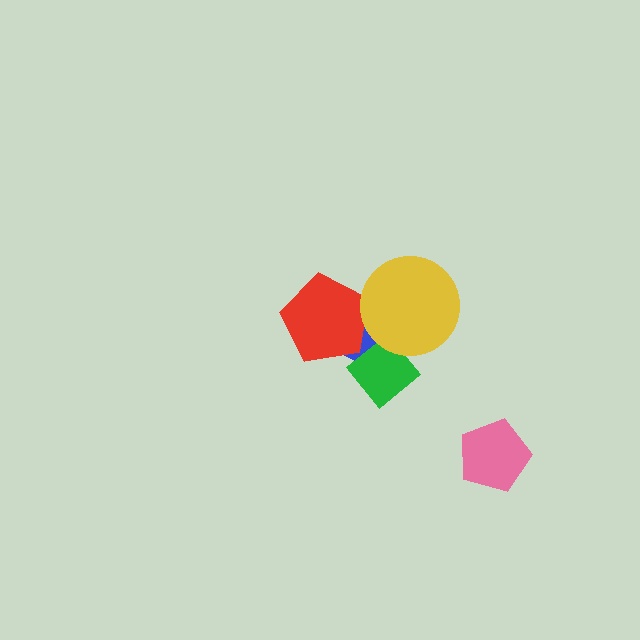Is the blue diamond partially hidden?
Yes, it is partially covered by another shape.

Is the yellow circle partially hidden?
No, no other shape covers it.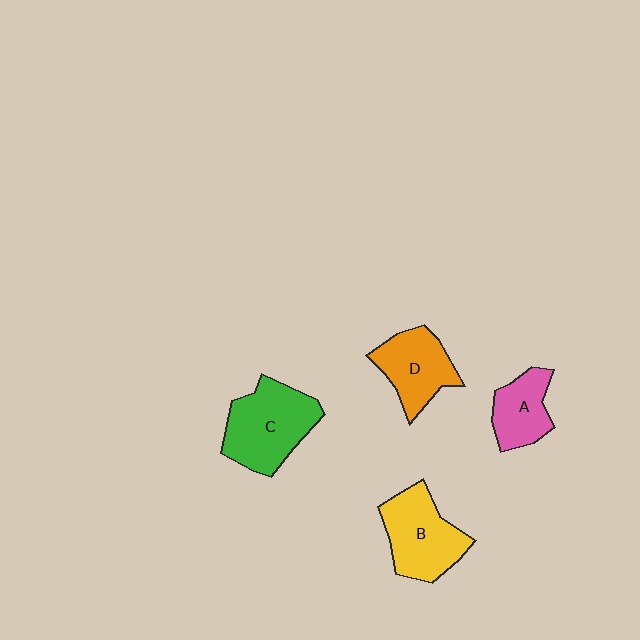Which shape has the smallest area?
Shape A (pink).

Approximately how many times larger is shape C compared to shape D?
Approximately 1.3 times.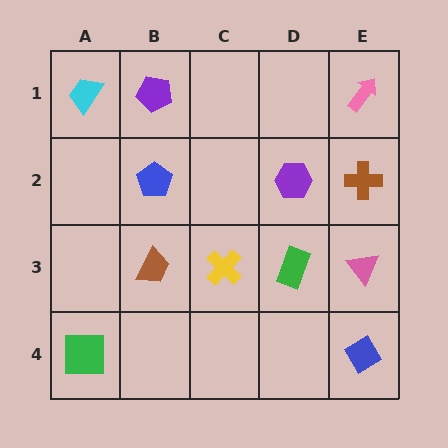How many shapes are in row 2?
3 shapes.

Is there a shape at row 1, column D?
No, that cell is empty.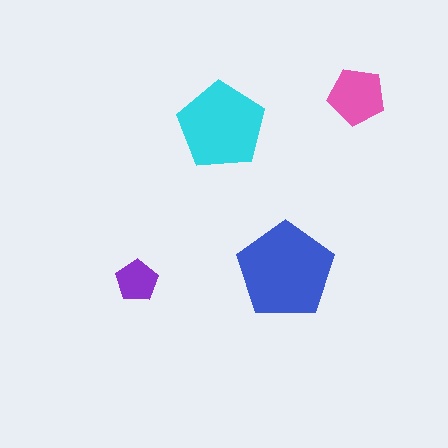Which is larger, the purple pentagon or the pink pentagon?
The pink one.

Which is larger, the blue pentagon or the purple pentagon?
The blue one.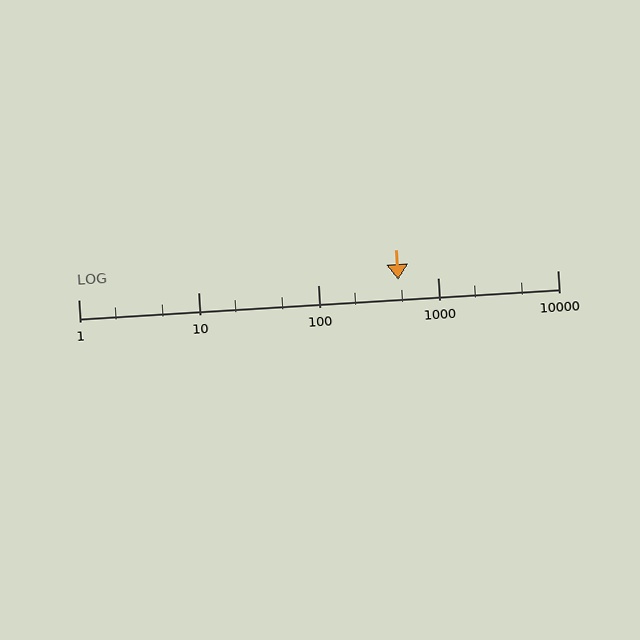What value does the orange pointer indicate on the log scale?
The pointer indicates approximately 470.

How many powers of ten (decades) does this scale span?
The scale spans 4 decades, from 1 to 10000.